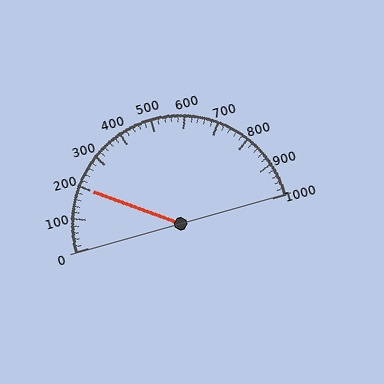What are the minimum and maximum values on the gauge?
The gauge ranges from 0 to 1000.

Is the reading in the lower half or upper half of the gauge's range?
The reading is in the lower half of the range (0 to 1000).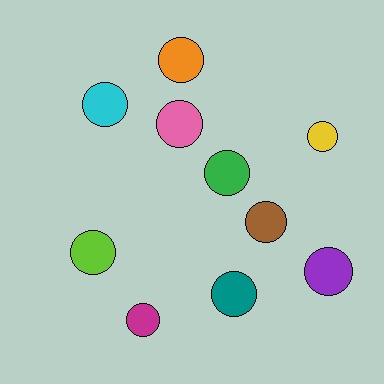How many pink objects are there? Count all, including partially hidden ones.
There is 1 pink object.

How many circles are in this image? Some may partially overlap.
There are 10 circles.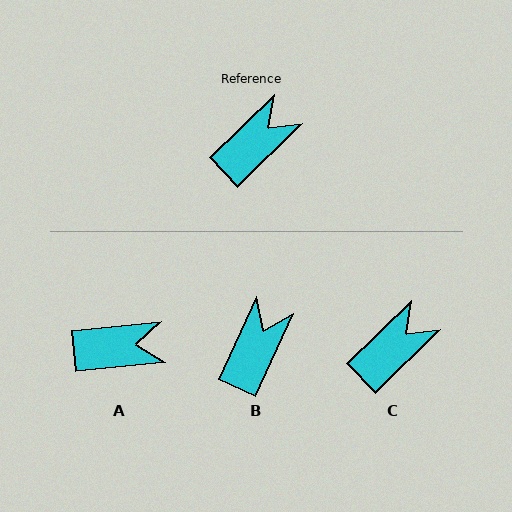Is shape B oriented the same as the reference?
No, it is off by about 21 degrees.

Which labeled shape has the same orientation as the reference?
C.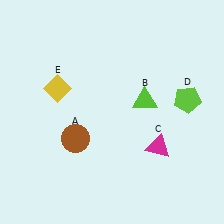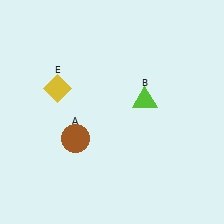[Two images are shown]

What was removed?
The lime pentagon (D), the magenta triangle (C) were removed in Image 2.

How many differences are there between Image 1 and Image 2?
There are 2 differences between the two images.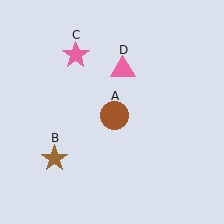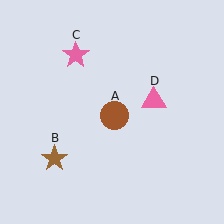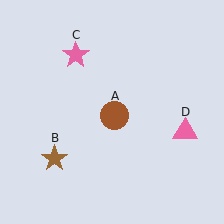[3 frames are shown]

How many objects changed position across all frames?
1 object changed position: pink triangle (object D).